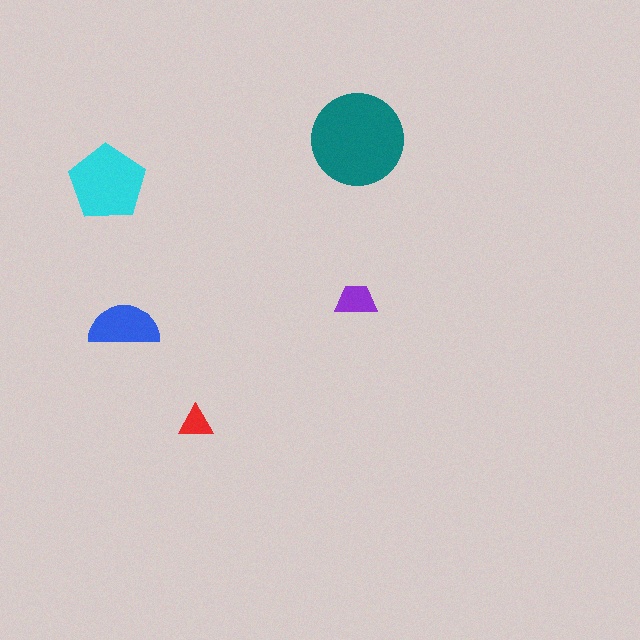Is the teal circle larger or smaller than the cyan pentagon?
Larger.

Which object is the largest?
The teal circle.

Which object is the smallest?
The red triangle.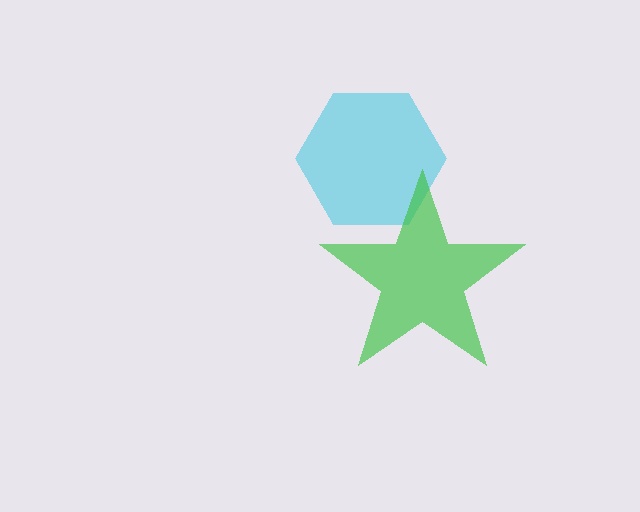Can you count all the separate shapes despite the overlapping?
Yes, there are 2 separate shapes.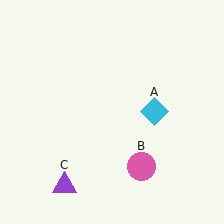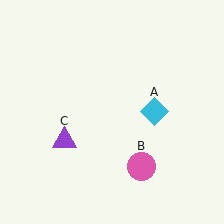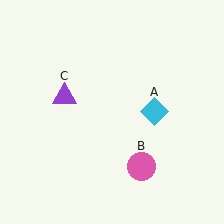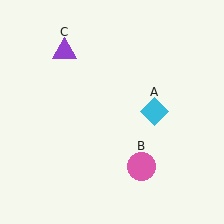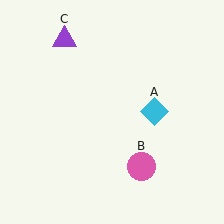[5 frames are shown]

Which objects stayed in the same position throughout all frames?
Cyan diamond (object A) and pink circle (object B) remained stationary.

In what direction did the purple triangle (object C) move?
The purple triangle (object C) moved up.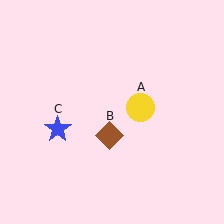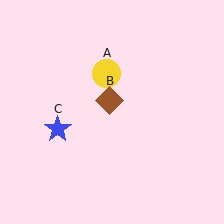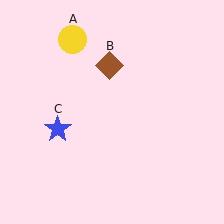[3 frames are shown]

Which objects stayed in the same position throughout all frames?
Blue star (object C) remained stationary.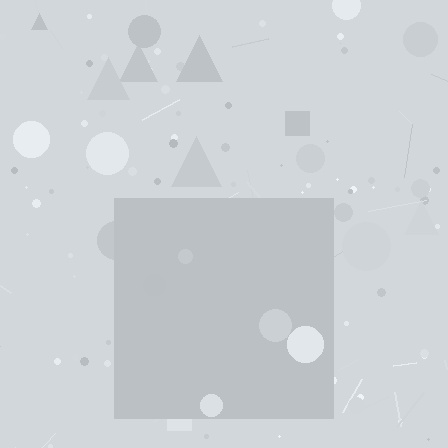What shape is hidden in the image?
A square is hidden in the image.